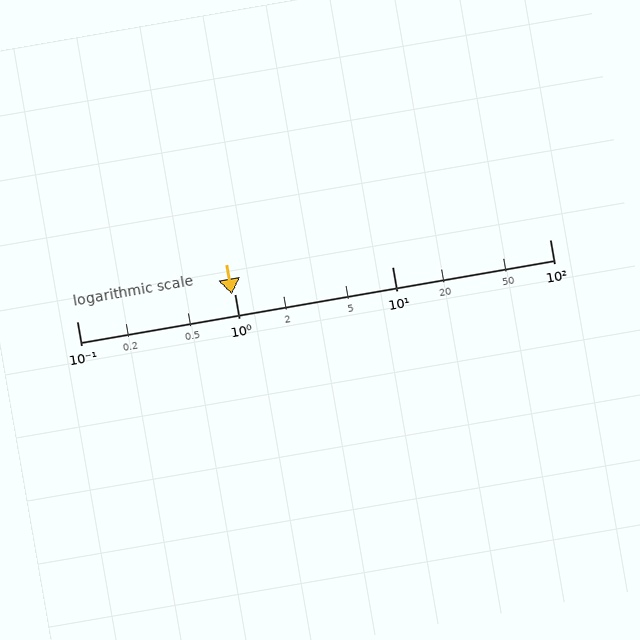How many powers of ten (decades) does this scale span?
The scale spans 3 decades, from 0.1 to 100.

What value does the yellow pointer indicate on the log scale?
The pointer indicates approximately 0.96.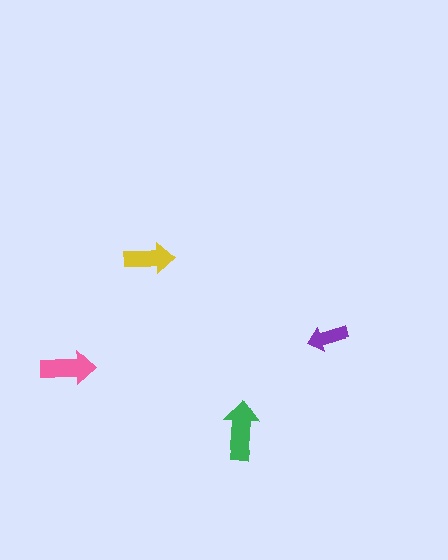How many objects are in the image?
There are 4 objects in the image.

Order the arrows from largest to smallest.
the green one, the pink one, the yellow one, the purple one.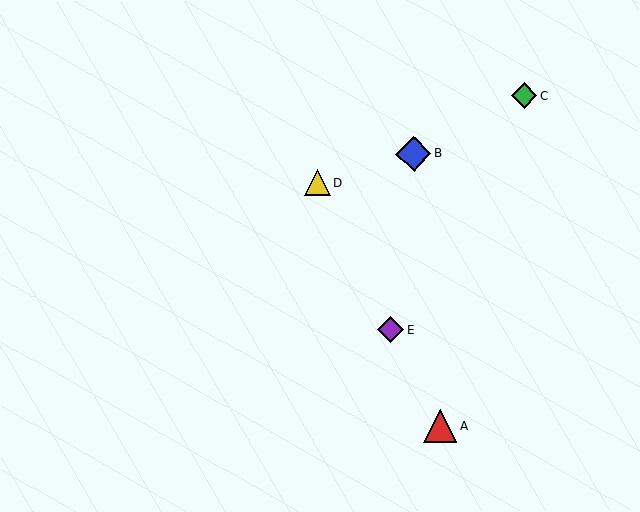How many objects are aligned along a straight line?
3 objects (A, D, E) are aligned along a straight line.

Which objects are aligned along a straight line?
Objects A, D, E are aligned along a straight line.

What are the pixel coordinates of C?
Object C is at (524, 96).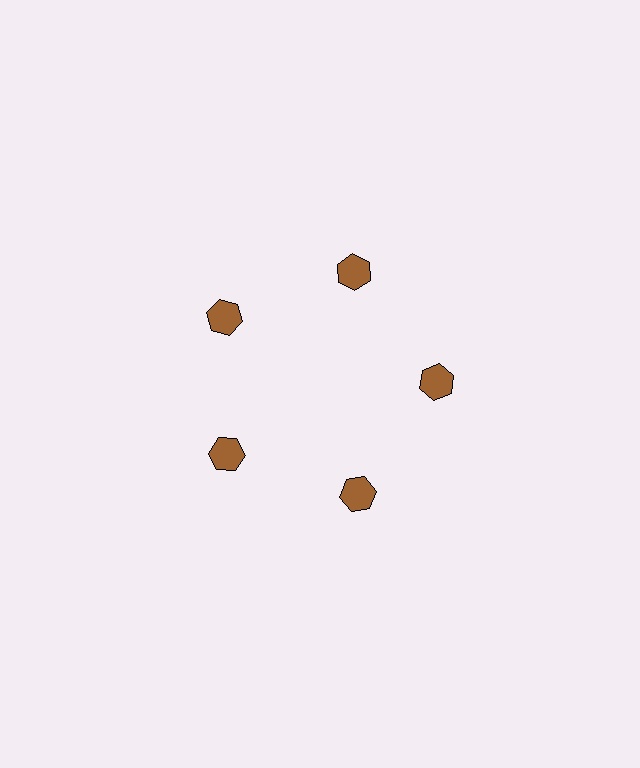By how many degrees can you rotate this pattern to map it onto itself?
The pattern maps onto itself every 72 degrees of rotation.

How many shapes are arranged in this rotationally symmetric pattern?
There are 5 shapes, arranged in 5 groups of 1.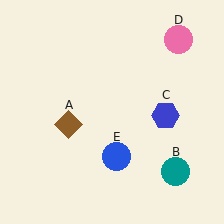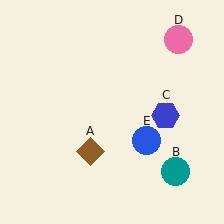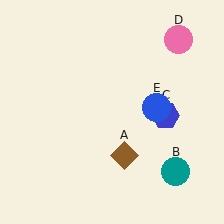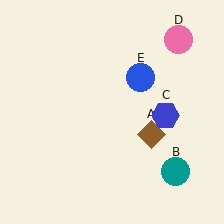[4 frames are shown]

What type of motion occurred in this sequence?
The brown diamond (object A), blue circle (object E) rotated counterclockwise around the center of the scene.